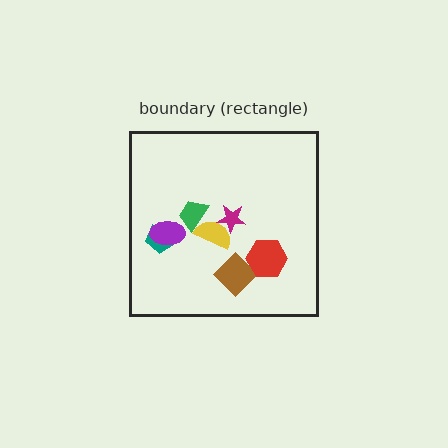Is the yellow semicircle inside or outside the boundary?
Inside.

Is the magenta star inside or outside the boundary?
Inside.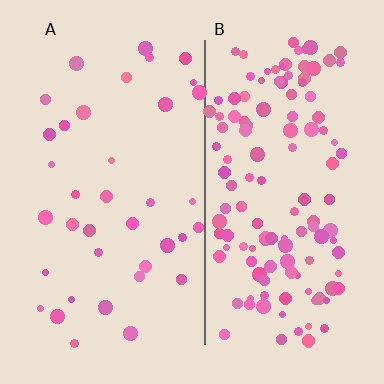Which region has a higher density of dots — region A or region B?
B (the right).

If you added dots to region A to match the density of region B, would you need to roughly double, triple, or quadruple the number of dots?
Approximately quadruple.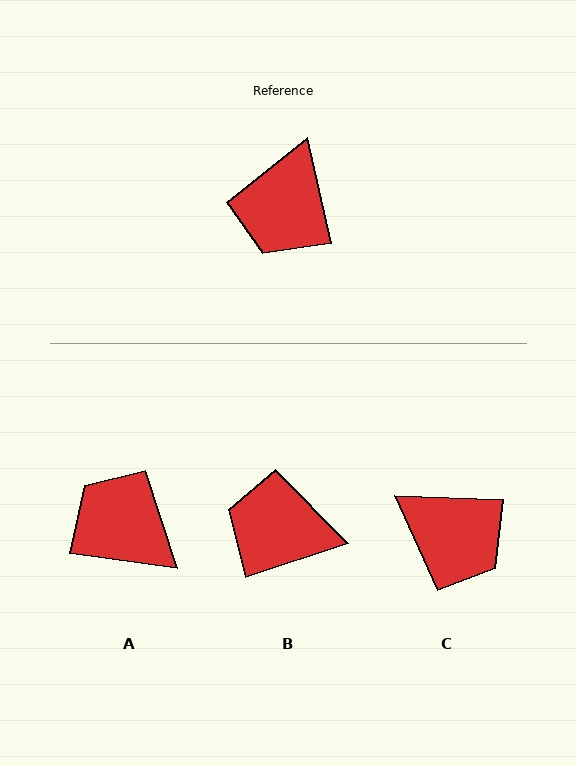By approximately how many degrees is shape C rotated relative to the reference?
Approximately 75 degrees counter-clockwise.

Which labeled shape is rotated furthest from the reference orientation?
A, about 111 degrees away.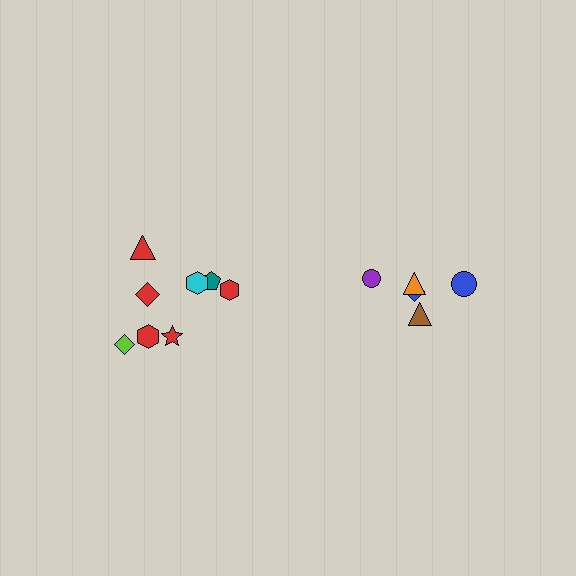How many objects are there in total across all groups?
There are 13 objects.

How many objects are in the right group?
There are 5 objects.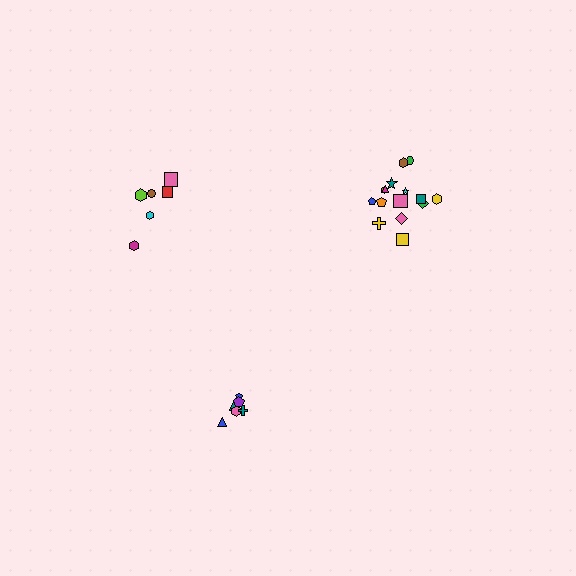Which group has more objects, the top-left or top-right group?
The top-right group.